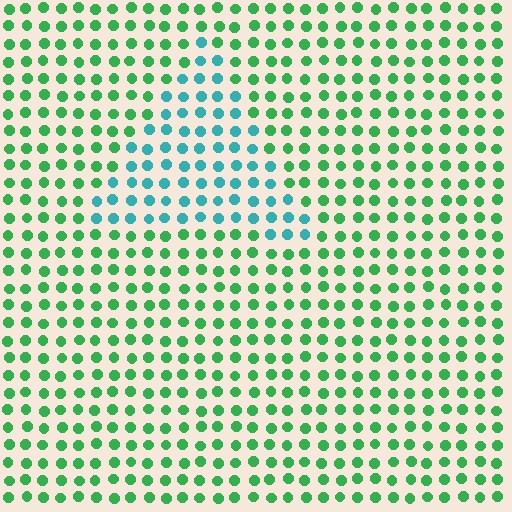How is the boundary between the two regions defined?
The boundary is defined purely by a slight shift in hue (about 46 degrees). Spacing, size, and orientation are identical on both sides.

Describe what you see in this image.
The image is filled with small green elements in a uniform arrangement. A triangle-shaped region is visible where the elements are tinted to a slightly different hue, forming a subtle color boundary.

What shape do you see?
I see a triangle.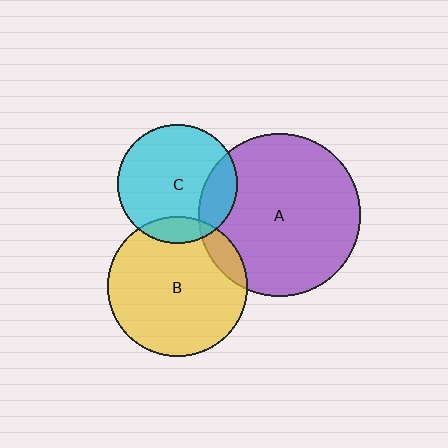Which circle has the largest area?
Circle A (purple).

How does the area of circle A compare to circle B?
Approximately 1.4 times.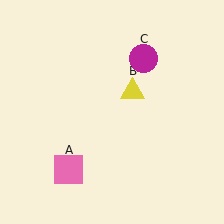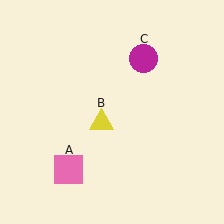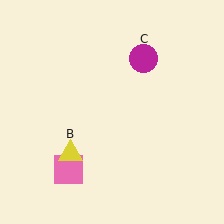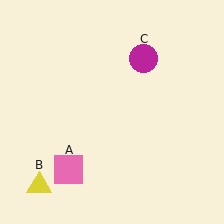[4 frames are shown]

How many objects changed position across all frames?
1 object changed position: yellow triangle (object B).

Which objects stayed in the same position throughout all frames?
Pink square (object A) and magenta circle (object C) remained stationary.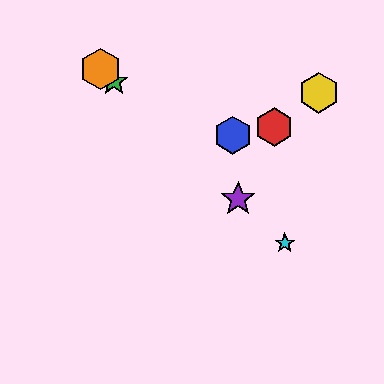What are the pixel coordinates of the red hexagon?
The red hexagon is at (274, 127).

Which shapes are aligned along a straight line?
The green star, the purple star, the orange hexagon, the cyan star are aligned along a straight line.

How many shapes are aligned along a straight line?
4 shapes (the green star, the purple star, the orange hexagon, the cyan star) are aligned along a straight line.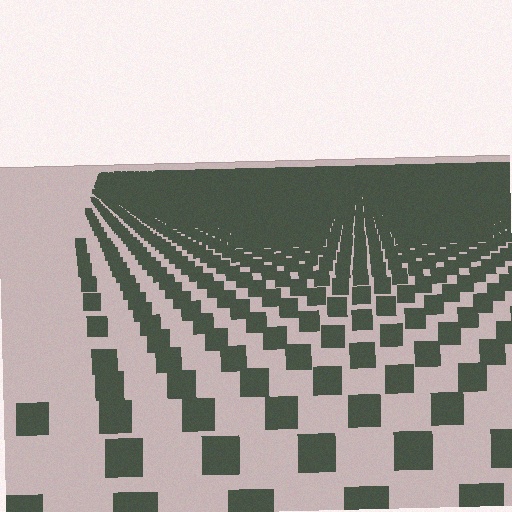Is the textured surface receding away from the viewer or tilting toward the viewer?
The surface is receding away from the viewer. Texture elements get smaller and denser toward the top.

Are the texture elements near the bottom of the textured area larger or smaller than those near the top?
Larger. Near the bottom, elements are closer to the viewer and appear at a bigger on-screen size.